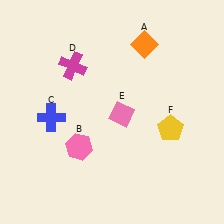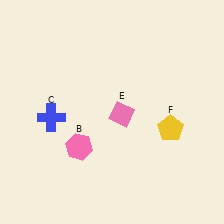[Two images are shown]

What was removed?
The orange diamond (A), the magenta cross (D) were removed in Image 2.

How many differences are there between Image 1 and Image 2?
There are 2 differences between the two images.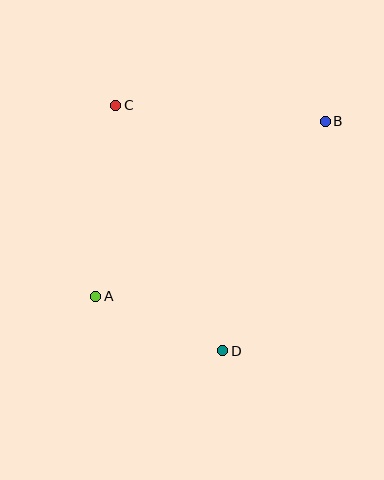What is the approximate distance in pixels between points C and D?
The distance between C and D is approximately 268 pixels.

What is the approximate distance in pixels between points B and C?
The distance between B and C is approximately 210 pixels.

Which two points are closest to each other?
Points A and D are closest to each other.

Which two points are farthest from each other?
Points A and B are farthest from each other.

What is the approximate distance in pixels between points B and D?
The distance between B and D is approximately 251 pixels.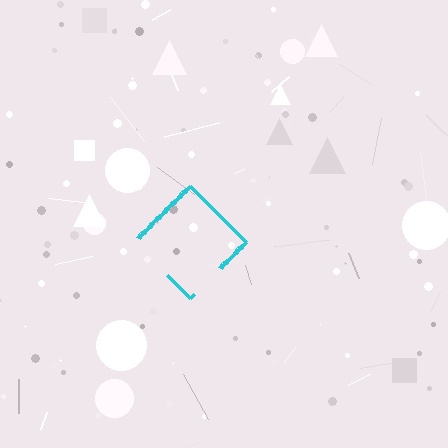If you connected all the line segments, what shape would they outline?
They would outline a diamond.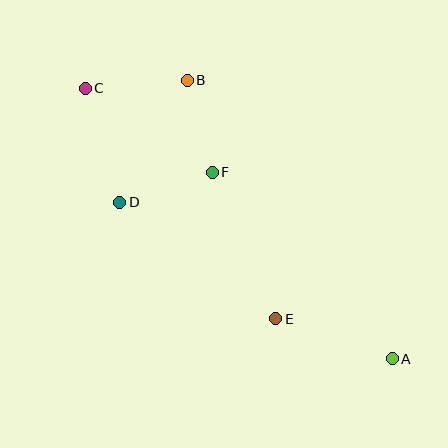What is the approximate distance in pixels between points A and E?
The distance between A and E is approximately 123 pixels.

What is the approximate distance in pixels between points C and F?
The distance between C and F is approximately 152 pixels.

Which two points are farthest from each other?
Points A and C are farthest from each other.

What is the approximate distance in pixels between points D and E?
The distance between D and E is approximately 194 pixels.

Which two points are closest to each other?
Points B and F are closest to each other.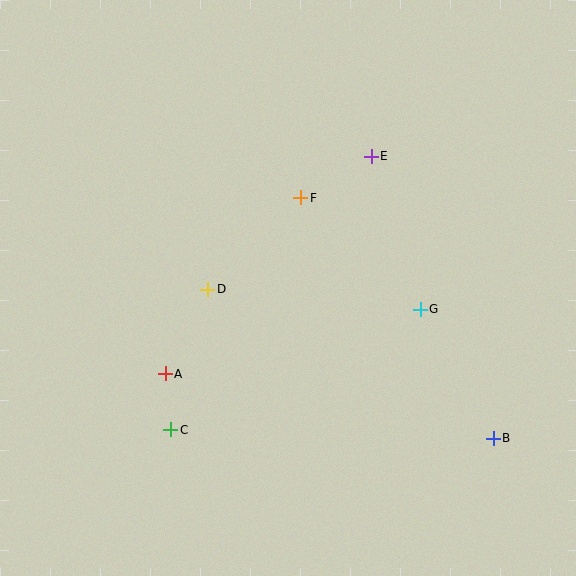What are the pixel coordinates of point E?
Point E is at (371, 156).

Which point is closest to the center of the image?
Point D at (208, 289) is closest to the center.